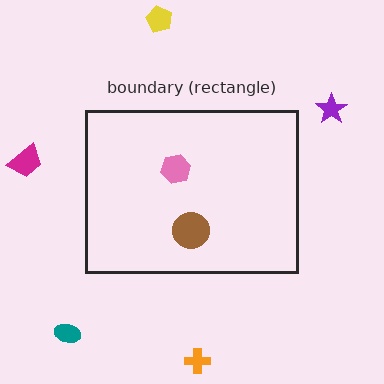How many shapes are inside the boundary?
2 inside, 5 outside.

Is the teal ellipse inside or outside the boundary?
Outside.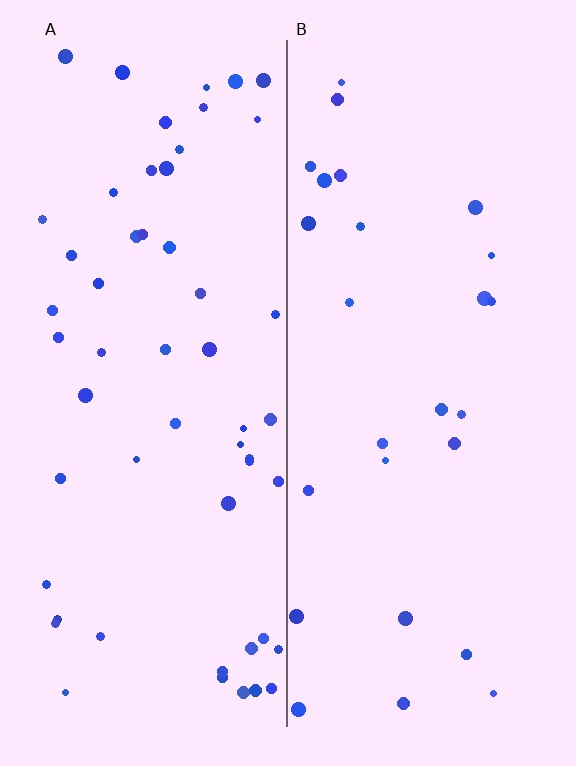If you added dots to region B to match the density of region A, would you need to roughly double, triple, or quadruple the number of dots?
Approximately double.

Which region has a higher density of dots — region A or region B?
A (the left).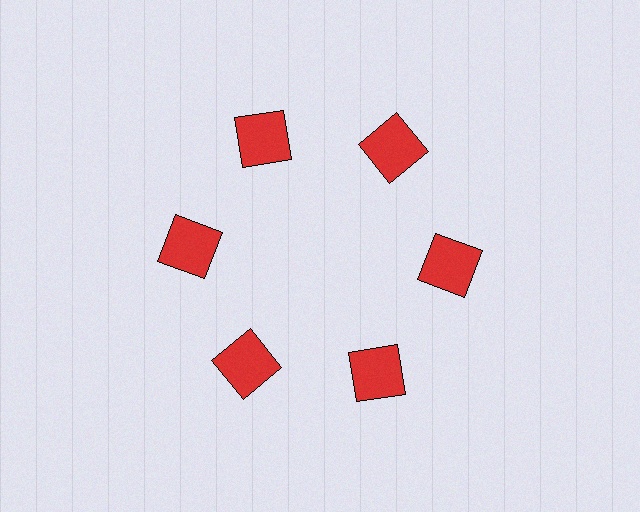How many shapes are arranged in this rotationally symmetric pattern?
There are 6 shapes, arranged in 6 groups of 1.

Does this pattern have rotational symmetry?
Yes, this pattern has 6-fold rotational symmetry. It looks the same after rotating 60 degrees around the center.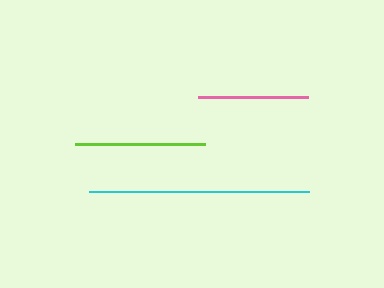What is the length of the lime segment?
The lime segment is approximately 130 pixels long.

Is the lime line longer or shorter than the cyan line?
The cyan line is longer than the lime line.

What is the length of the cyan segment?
The cyan segment is approximately 220 pixels long.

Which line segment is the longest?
The cyan line is the longest at approximately 220 pixels.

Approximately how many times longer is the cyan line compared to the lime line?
The cyan line is approximately 1.7 times the length of the lime line.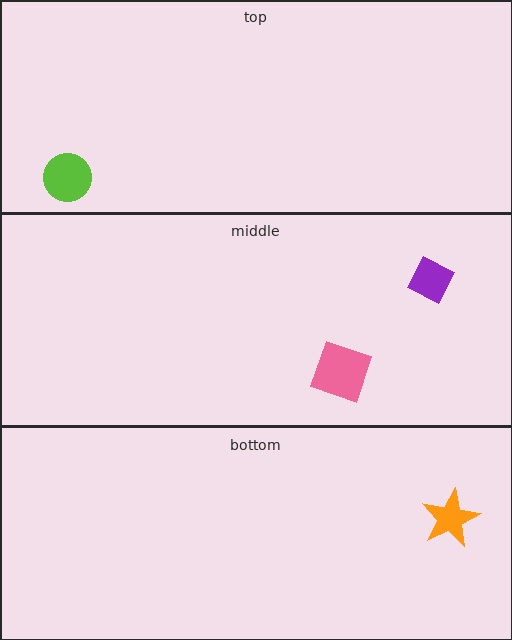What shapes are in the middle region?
The purple diamond, the pink square.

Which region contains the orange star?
The bottom region.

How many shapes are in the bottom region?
1.